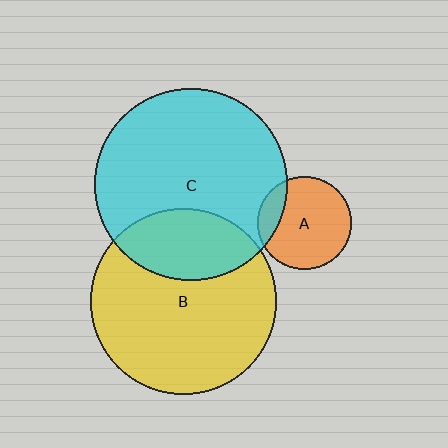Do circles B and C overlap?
Yes.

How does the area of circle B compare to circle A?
Approximately 3.9 times.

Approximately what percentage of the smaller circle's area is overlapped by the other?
Approximately 30%.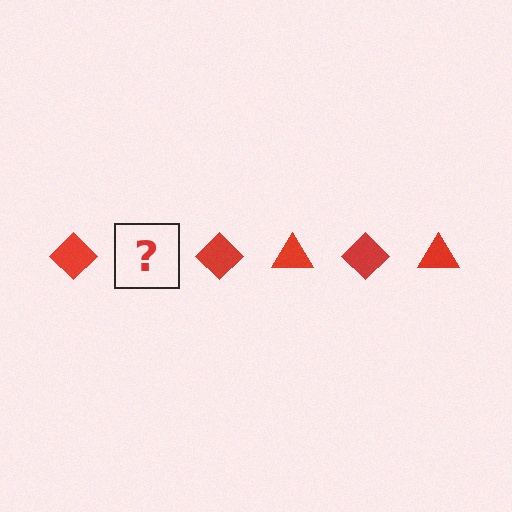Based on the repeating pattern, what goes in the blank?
The blank should be a red triangle.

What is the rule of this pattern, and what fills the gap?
The rule is that the pattern cycles through diamond, triangle shapes in red. The gap should be filled with a red triangle.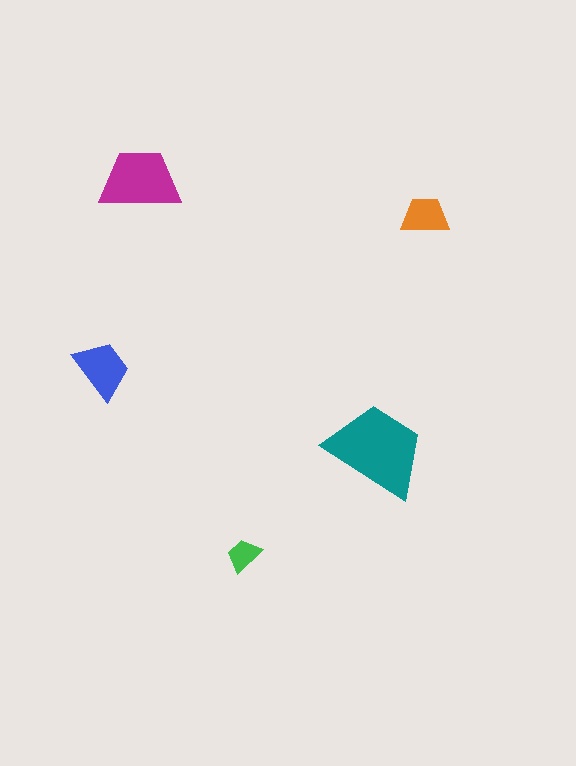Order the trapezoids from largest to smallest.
the teal one, the magenta one, the blue one, the orange one, the green one.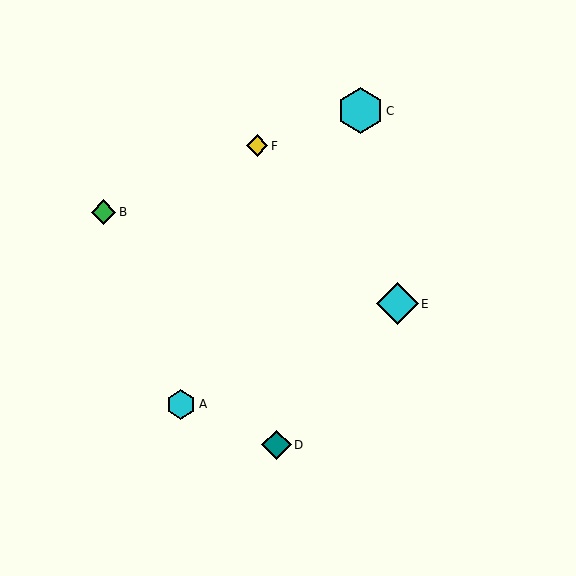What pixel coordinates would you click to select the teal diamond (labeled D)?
Click at (277, 445) to select the teal diamond D.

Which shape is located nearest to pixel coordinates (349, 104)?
The cyan hexagon (labeled C) at (360, 111) is nearest to that location.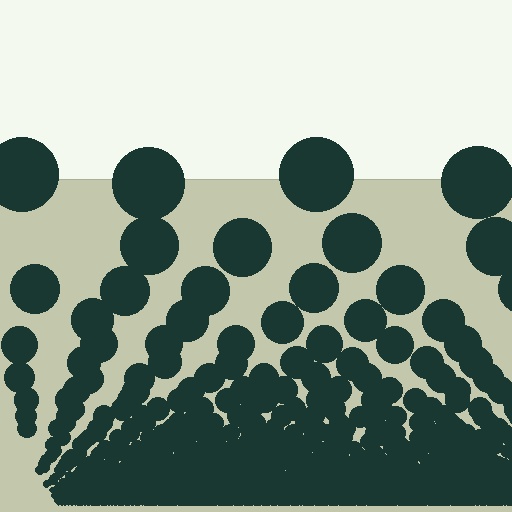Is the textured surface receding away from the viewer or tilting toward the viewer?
The surface appears to tilt toward the viewer. Texture elements get larger and sparser toward the top.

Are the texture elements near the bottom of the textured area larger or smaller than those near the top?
Smaller. The gradient is inverted — elements near the bottom are smaller and denser.